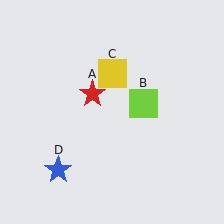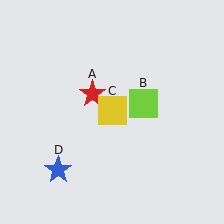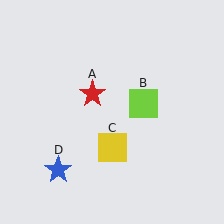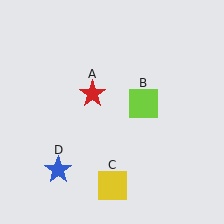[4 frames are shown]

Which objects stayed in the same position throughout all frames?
Red star (object A) and lime square (object B) and blue star (object D) remained stationary.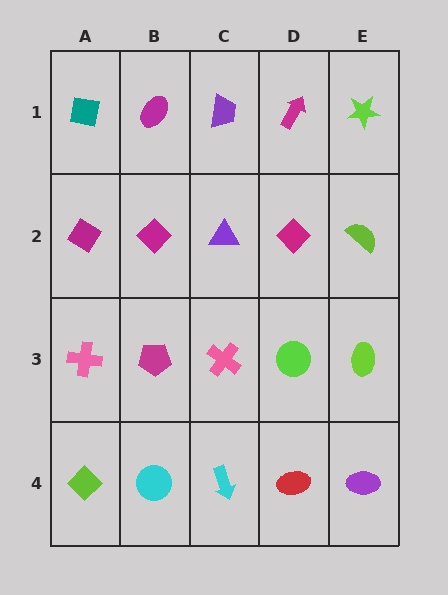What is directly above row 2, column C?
A purple trapezoid.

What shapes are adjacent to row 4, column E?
A lime ellipse (row 3, column E), a red ellipse (row 4, column D).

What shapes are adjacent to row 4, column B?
A magenta pentagon (row 3, column B), a lime diamond (row 4, column A), a cyan arrow (row 4, column C).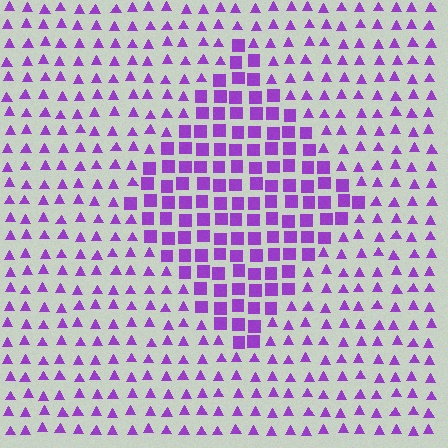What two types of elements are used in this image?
The image uses squares inside the diamond region and triangles outside it.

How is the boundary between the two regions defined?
The boundary is defined by a change in element shape: squares inside vs. triangles outside. All elements share the same color and spacing.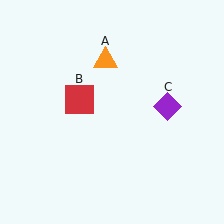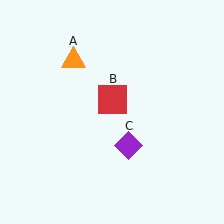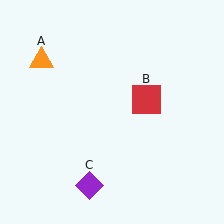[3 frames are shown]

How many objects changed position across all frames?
3 objects changed position: orange triangle (object A), red square (object B), purple diamond (object C).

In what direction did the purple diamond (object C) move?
The purple diamond (object C) moved down and to the left.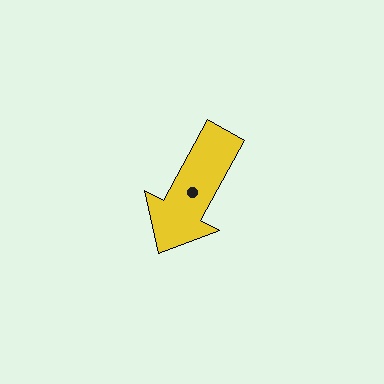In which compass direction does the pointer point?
Southwest.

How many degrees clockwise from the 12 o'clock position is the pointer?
Approximately 209 degrees.